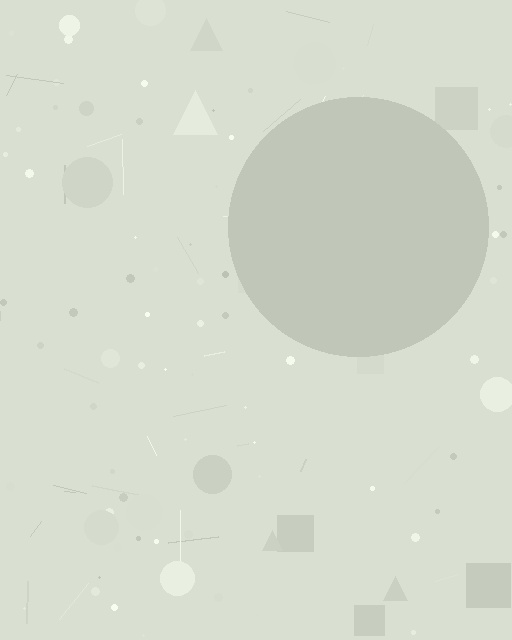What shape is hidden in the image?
A circle is hidden in the image.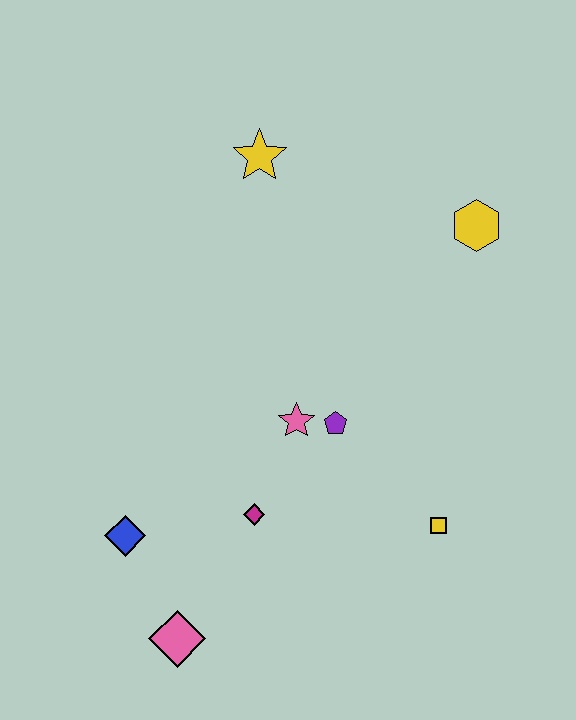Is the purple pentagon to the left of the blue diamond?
No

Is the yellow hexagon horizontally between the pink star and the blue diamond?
No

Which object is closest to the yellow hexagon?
The yellow star is closest to the yellow hexagon.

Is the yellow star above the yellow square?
Yes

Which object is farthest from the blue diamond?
The yellow hexagon is farthest from the blue diamond.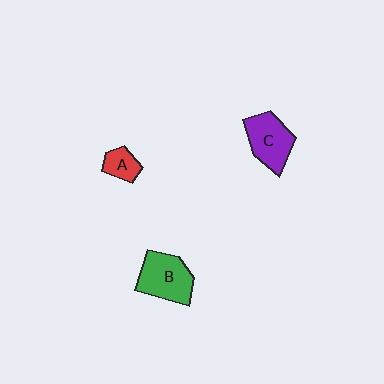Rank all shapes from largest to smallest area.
From largest to smallest: B (green), C (purple), A (red).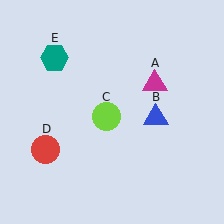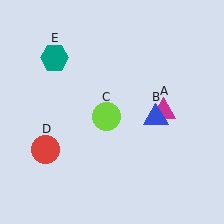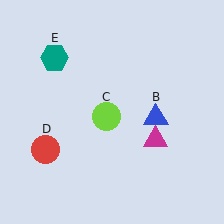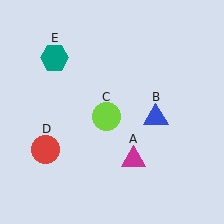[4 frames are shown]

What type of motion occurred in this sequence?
The magenta triangle (object A) rotated clockwise around the center of the scene.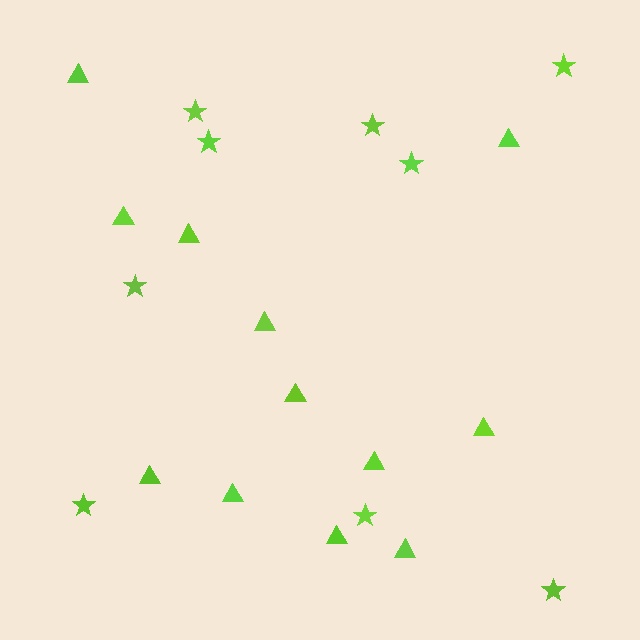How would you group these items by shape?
There are 2 groups: one group of stars (9) and one group of triangles (12).